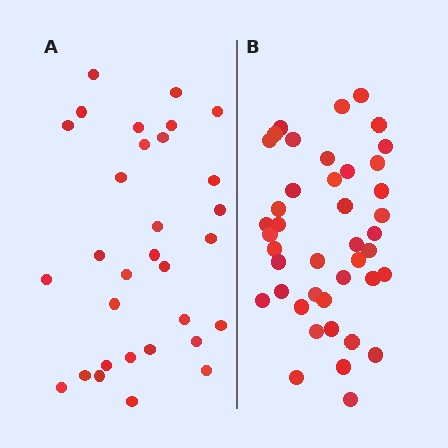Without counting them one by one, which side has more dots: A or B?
Region B (the right region) has more dots.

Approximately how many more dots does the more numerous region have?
Region B has roughly 12 or so more dots than region A.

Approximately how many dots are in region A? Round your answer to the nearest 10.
About 30 dots. (The exact count is 31, which rounds to 30.)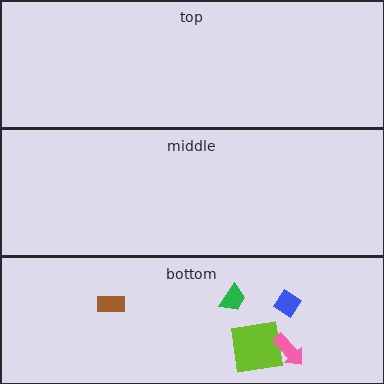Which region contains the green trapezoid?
The bottom region.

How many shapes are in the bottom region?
5.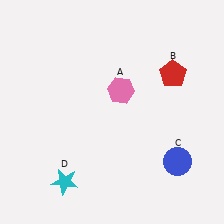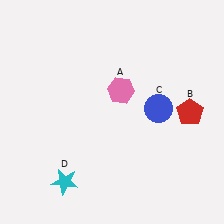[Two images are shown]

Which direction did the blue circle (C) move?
The blue circle (C) moved up.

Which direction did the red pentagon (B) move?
The red pentagon (B) moved down.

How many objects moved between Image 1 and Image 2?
2 objects moved between the two images.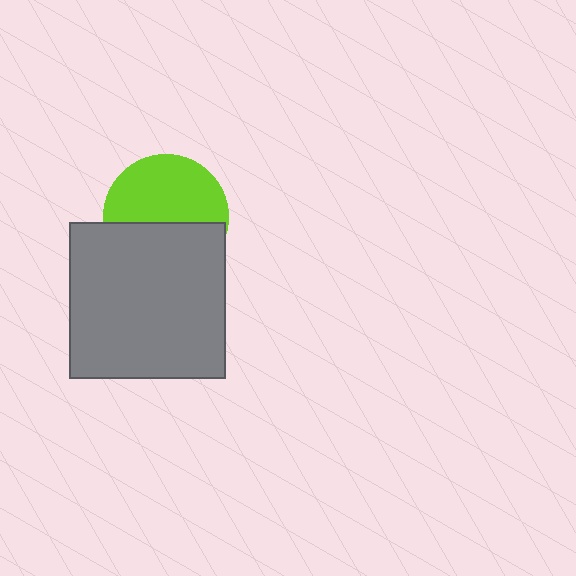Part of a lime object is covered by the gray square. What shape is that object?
It is a circle.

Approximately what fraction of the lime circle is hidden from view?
Roughly 45% of the lime circle is hidden behind the gray square.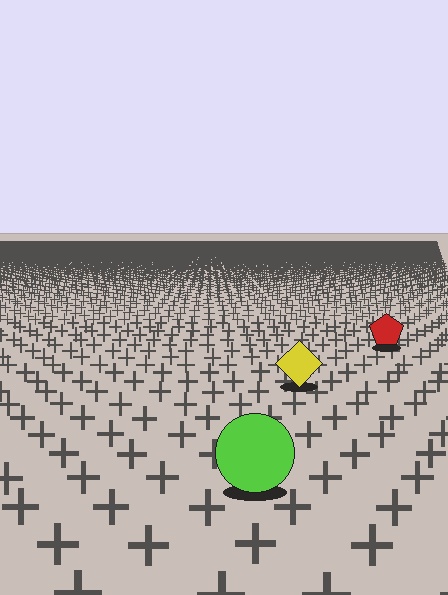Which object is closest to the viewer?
The lime circle is closest. The texture marks near it are larger and more spread out.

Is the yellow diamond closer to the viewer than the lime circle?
No. The lime circle is closer — you can tell from the texture gradient: the ground texture is coarser near it.